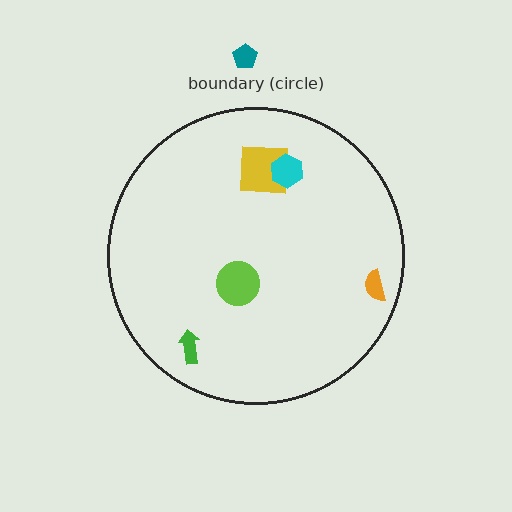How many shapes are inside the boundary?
5 inside, 1 outside.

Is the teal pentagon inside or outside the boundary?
Outside.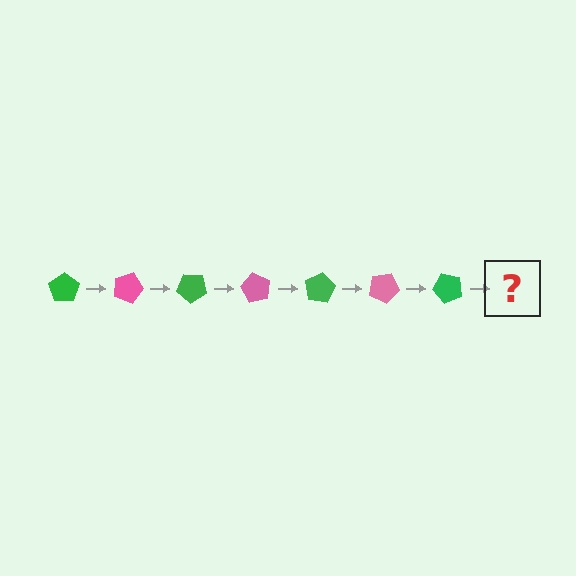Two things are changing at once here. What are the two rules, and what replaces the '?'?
The two rules are that it rotates 20 degrees each step and the color cycles through green and pink. The '?' should be a pink pentagon, rotated 140 degrees from the start.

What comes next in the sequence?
The next element should be a pink pentagon, rotated 140 degrees from the start.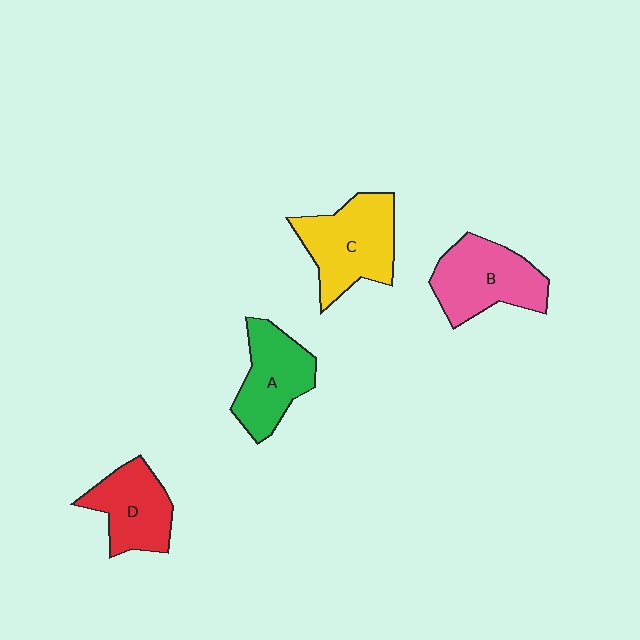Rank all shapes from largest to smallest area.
From largest to smallest: C (yellow), B (pink), A (green), D (red).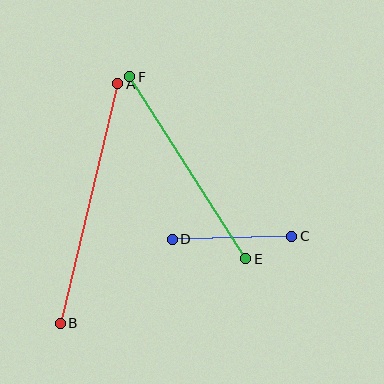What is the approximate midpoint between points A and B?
The midpoint is at approximately (89, 203) pixels.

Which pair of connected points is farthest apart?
Points A and B are farthest apart.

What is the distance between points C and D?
The distance is approximately 119 pixels.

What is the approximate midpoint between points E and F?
The midpoint is at approximately (188, 168) pixels.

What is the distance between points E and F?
The distance is approximately 216 pixels.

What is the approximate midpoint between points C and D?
The midpoint is at approximately (232, 238) pixels.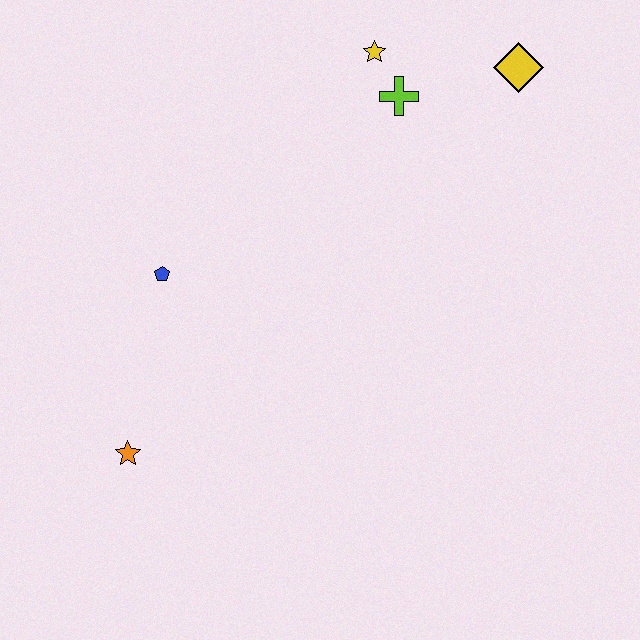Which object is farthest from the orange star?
The yellow diamond is farthest from the orange star.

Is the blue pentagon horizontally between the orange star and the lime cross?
Yes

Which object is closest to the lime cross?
The yellow star is closest to the lime cross.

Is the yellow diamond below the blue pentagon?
No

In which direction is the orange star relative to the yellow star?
The orange star is below the yellow star.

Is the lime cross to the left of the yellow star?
No